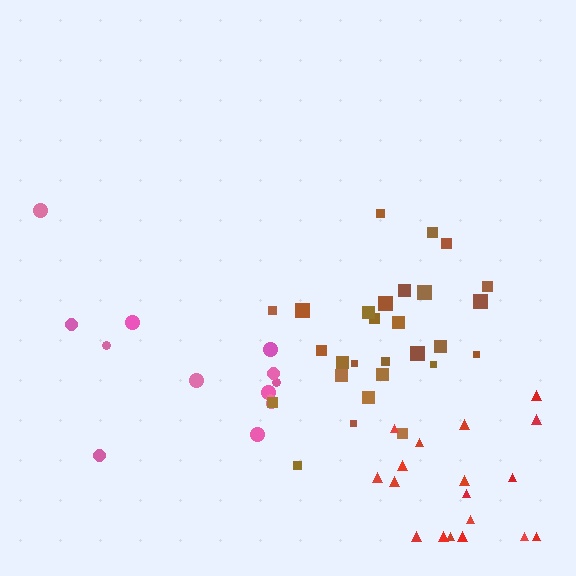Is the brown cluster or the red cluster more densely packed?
Brown.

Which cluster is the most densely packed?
Brown.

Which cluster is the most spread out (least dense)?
Pink.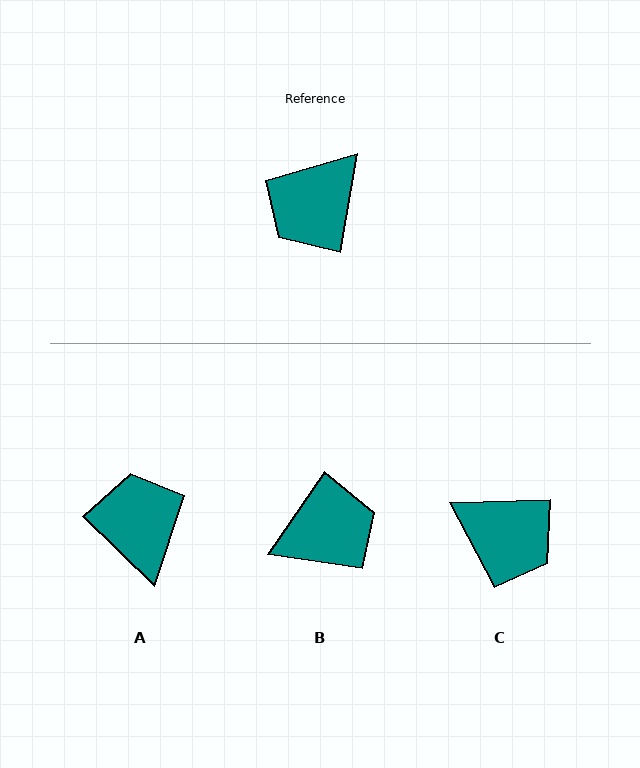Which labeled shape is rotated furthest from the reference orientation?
B, about 155 degrees away.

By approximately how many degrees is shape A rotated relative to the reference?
Approximately 125 degrees clockwise.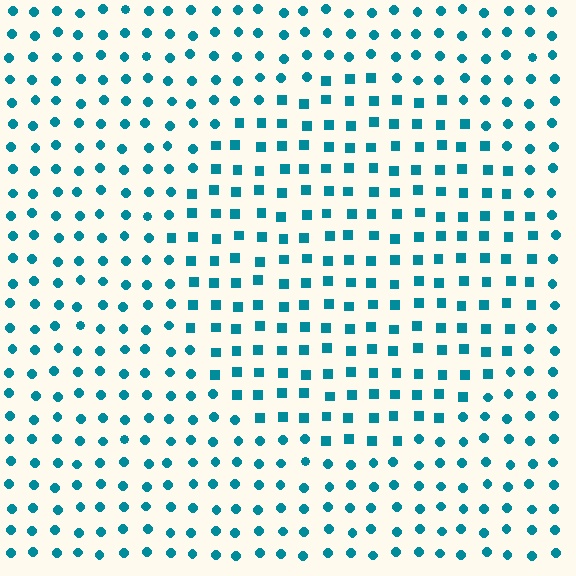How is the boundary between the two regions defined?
The boundary is defined by a change in element shape: squares inside vs. circles outside. All elements share the same color and spacing.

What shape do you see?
I see a circle.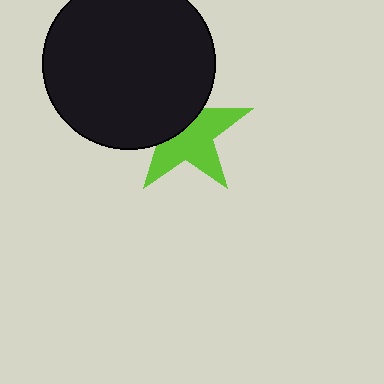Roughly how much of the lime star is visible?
About half of it is visible (roughly 58%).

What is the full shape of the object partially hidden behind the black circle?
The partially hidden object is a lime star.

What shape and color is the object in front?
The object in front is a black circle.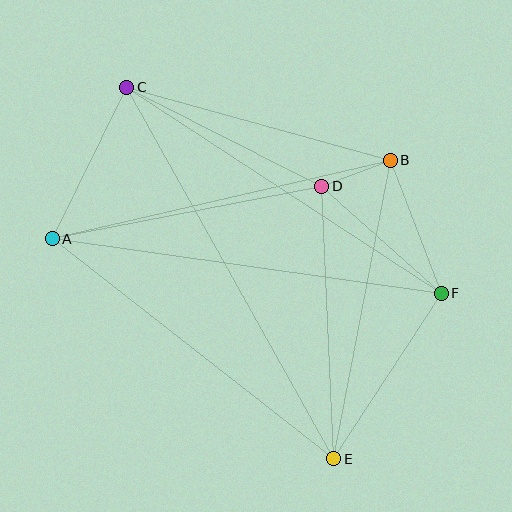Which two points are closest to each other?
Points B and D are closest to each other.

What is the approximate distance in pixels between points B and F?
The distance between B and F is approximately 143 pixels.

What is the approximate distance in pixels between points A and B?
The distance between A and B is approximately 347 pixels.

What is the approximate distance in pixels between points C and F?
The distance between C and F is approximately 376 pixels.